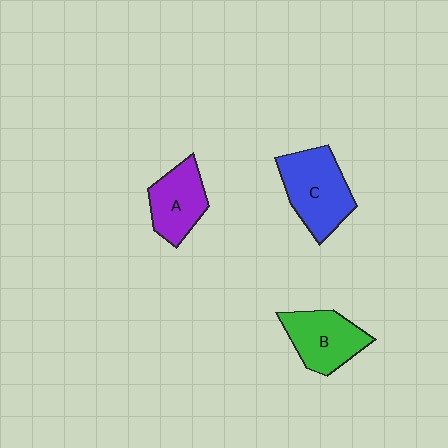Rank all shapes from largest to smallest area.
From largest to smallest: C (blue), B (green), A (purple).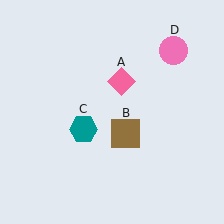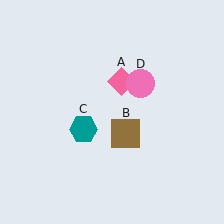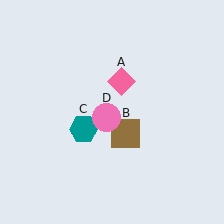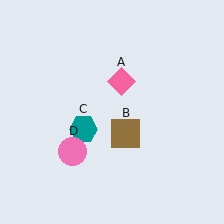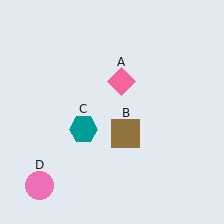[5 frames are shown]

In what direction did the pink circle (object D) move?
The pink circle (object D) moved down and to the left.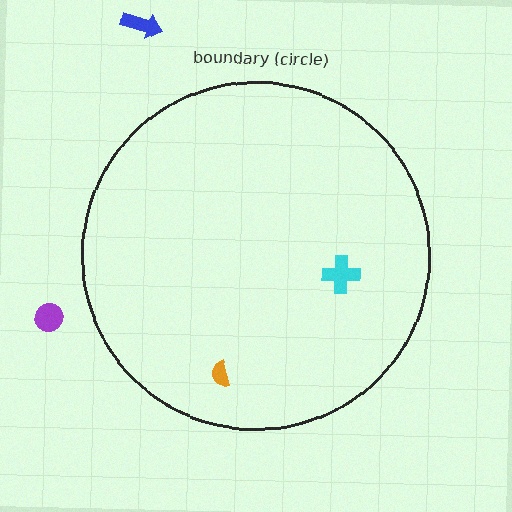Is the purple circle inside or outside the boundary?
Outside.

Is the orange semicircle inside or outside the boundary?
Inside.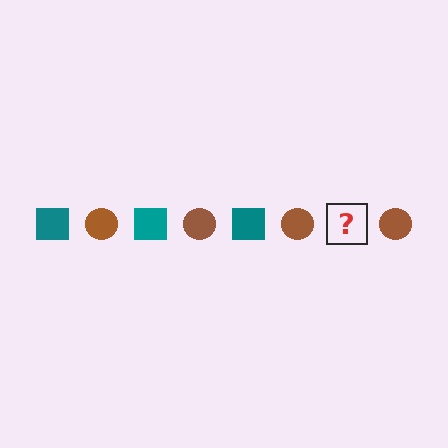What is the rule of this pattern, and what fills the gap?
The rule is that the pattern alternates between teal square and brown circle. The gap should be filled with a teal square.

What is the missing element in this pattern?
The missing element is a teal square.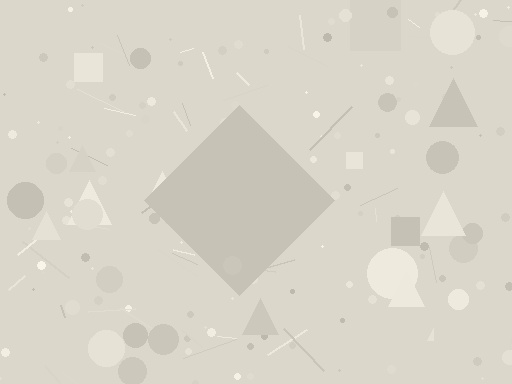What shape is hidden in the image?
A diamond is hidden in the image.